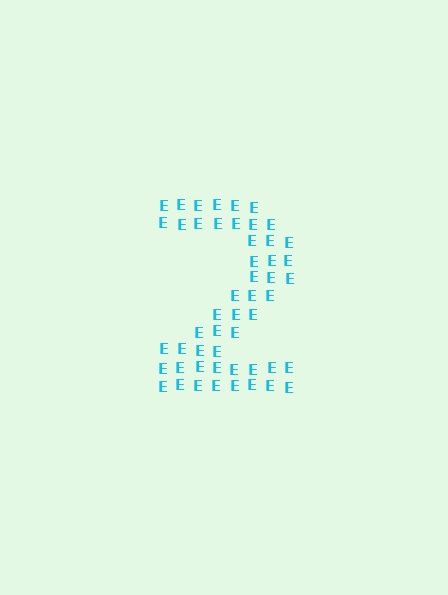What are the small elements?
The small elements are letter E's.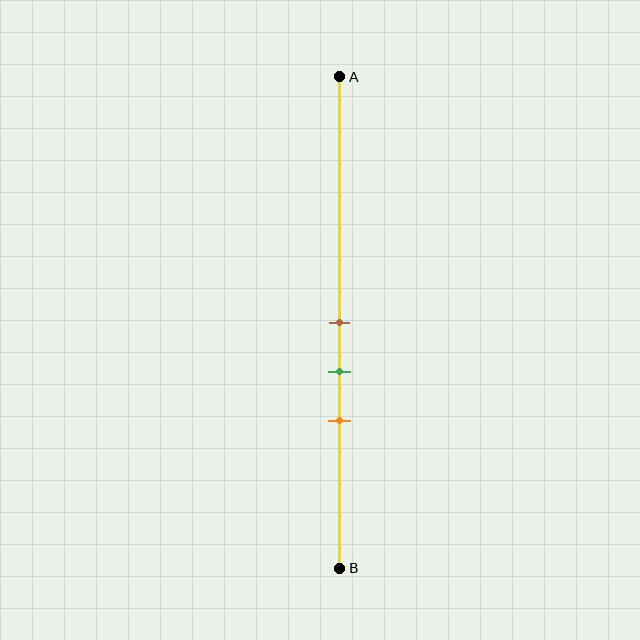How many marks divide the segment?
There are 3 marks dividing the segment.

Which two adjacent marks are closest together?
The brown and green marks are the closest adjacent pair.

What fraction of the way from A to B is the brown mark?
The brown mark is approximately 50% (0.5) of the way from A to B.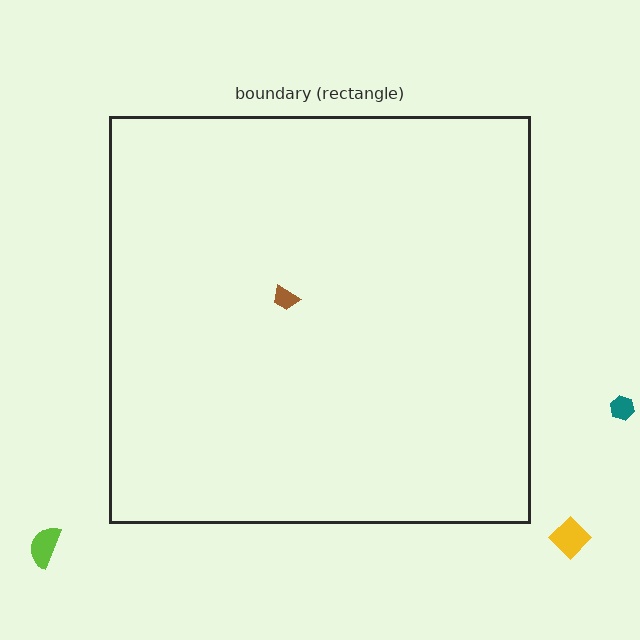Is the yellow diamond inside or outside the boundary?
Outside.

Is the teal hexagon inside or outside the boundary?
Outside.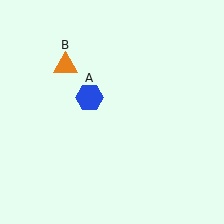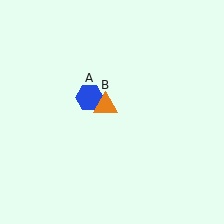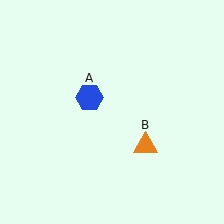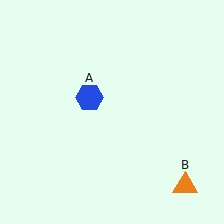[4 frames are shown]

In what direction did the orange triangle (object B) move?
The orange triangle (object B) moved down and to the right.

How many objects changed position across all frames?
1 object changed position: orange triangle (object B).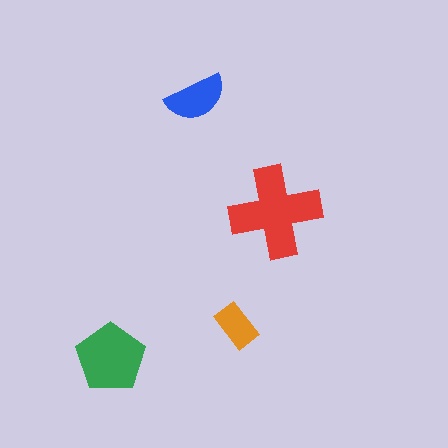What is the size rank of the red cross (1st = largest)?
1st.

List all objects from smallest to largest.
The orange rectangle, the blue semicircle, the green pentagon, the red cross.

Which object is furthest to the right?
The red cross is rightmost.